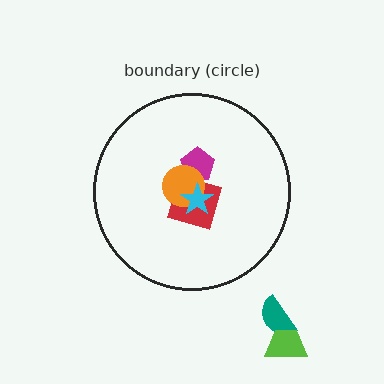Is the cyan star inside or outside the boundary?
Inside.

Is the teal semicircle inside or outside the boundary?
Outside.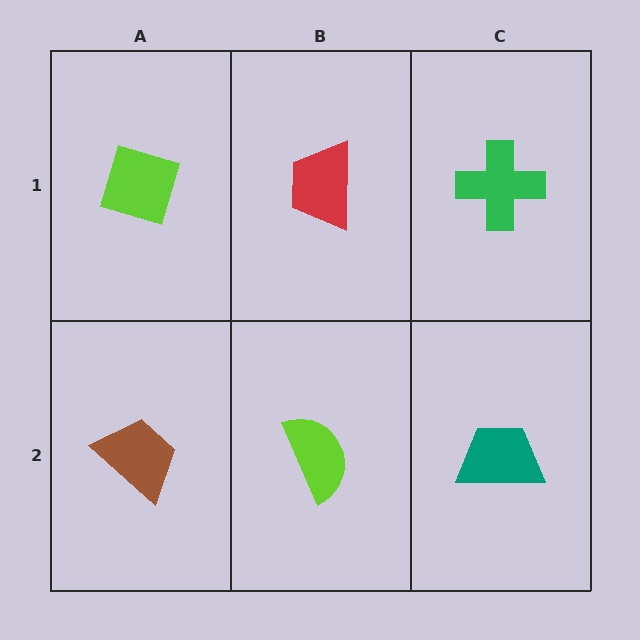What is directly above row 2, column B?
A red trapezoid.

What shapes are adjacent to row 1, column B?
A lime semicircle (row 2, column B), a lime diamond (row 1, column A), a green cross (row 1, column C).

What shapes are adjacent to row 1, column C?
A teal trapezoid (row 2, column C), a red trapezoid (row 1, column B).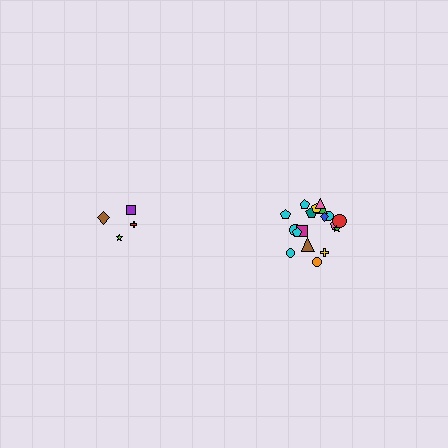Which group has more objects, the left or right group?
The right group.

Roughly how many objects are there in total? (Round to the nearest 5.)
Roughly 20 objects in total.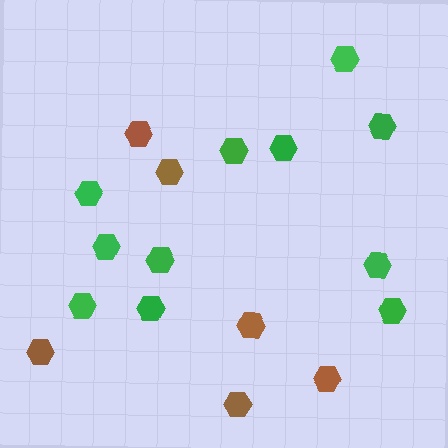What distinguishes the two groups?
There are 2 groups: one group of brown hexagons (6) and one group of green hexagons (11).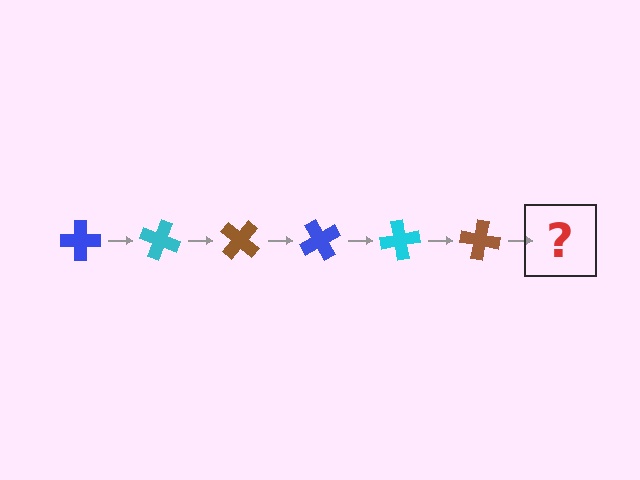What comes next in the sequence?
The next element should be a blue cross, rotated 120 degrees from the start.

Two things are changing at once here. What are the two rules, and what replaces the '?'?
The two rules are that it rotates 20 degrees each step and the color cycles through blue, cyan, and brown. The '?' should be a blue cross, rotated 120 degrees from the start.